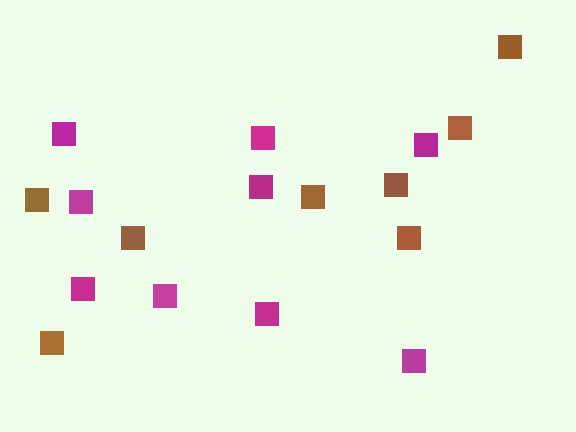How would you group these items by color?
There are 2 groups: one group of magenta squares (9) and one group of brown squares (8).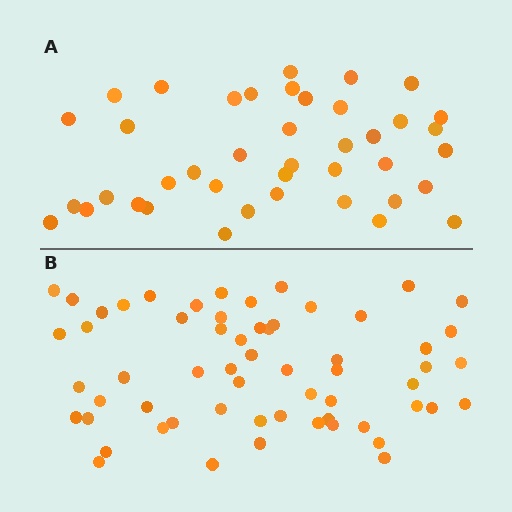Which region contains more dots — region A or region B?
Region B (the bottom region) has more dots.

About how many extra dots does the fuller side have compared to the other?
Region B has approximately 20 more dots than region A.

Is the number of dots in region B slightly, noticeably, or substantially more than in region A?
Region B has substantially more. The ratio is roughly 1.5 to 1.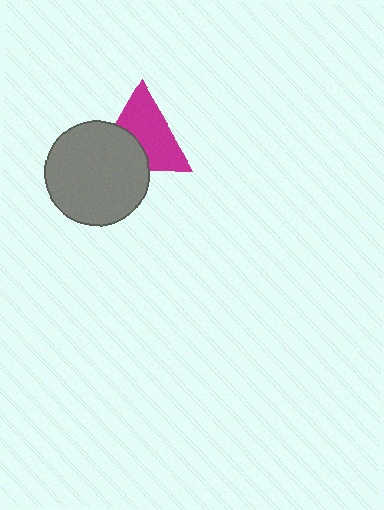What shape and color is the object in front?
The object in front is a gray circle.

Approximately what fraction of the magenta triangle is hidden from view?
Roughly 37% of the magenta triangle is hidden behind the gray circle.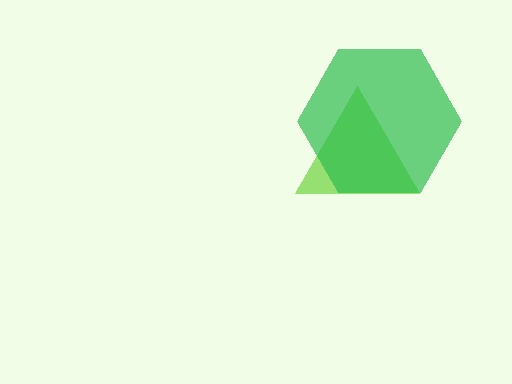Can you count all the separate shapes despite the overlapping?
Yes, there are 2 separate shapes.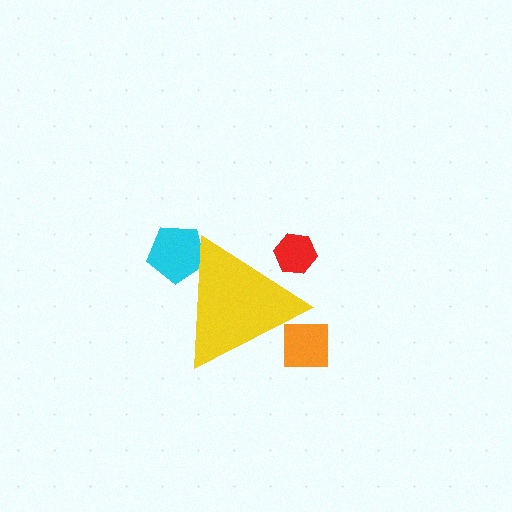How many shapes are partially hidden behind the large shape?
3 shapes are partially hidden.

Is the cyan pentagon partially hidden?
Yes, the cyan pentagon is partially hidden behind the yellow triangle.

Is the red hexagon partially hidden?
Yes, the red hexagon is partially hidden behind the yellow triangle.